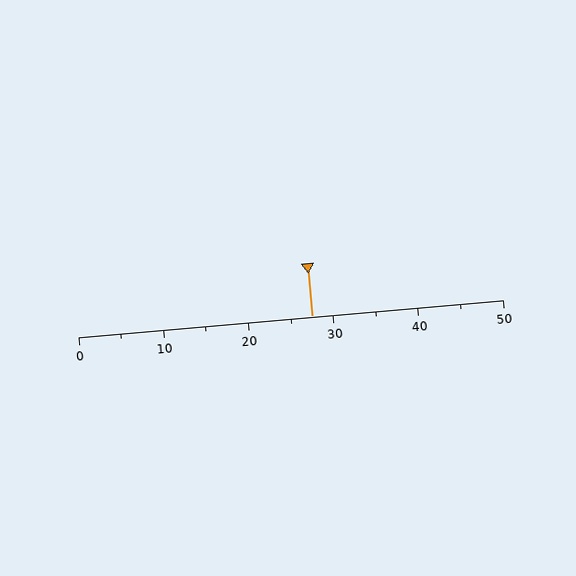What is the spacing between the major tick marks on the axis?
The major ticks are spaced 10 apart.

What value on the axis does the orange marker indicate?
The marker indicates approximately 27.5.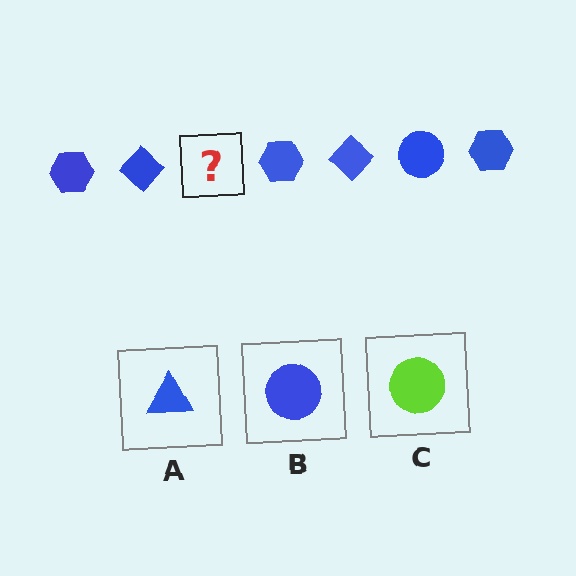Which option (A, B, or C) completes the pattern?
B.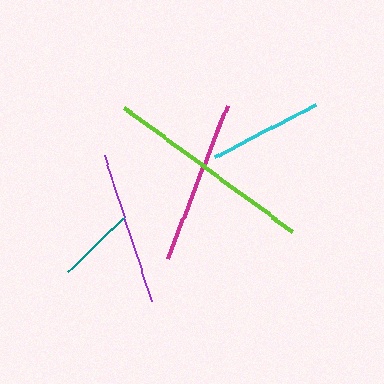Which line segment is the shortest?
The teal line is the shortest at approximately 78 pixels.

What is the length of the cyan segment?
The cyan segment is approximately 114 pixels long.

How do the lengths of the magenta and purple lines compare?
The magenta and purple lines are approximately the same length.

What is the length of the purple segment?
The purple segment is approximately 153 pixels long.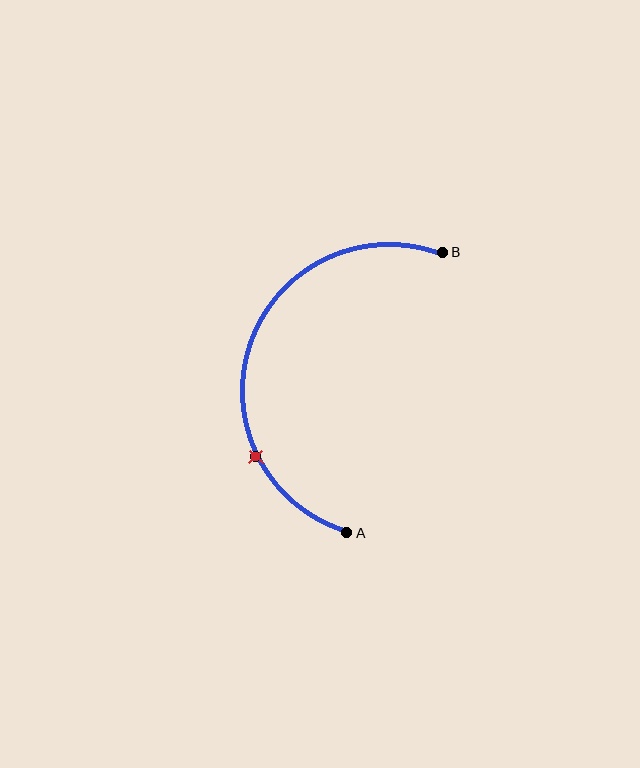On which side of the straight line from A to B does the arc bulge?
The arc bulges to the left of the straight line connecting A and B.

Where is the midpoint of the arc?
The arc midpoint is the point on the curve farthest from the straight line joining A and B. It sits to the left of that line.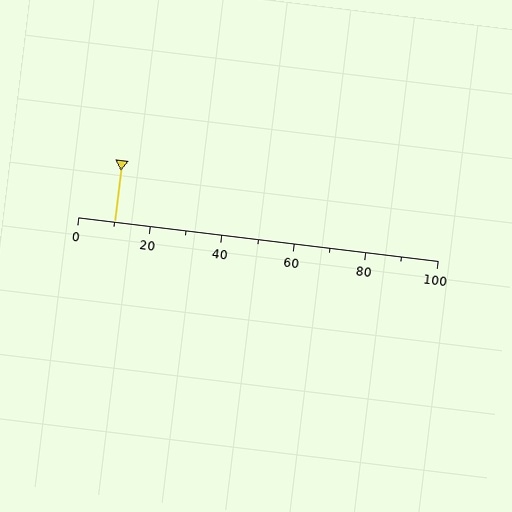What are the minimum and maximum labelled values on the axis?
The axis runs from 0 to 100.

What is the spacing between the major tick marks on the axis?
The major ticks are spaced 20 apart.